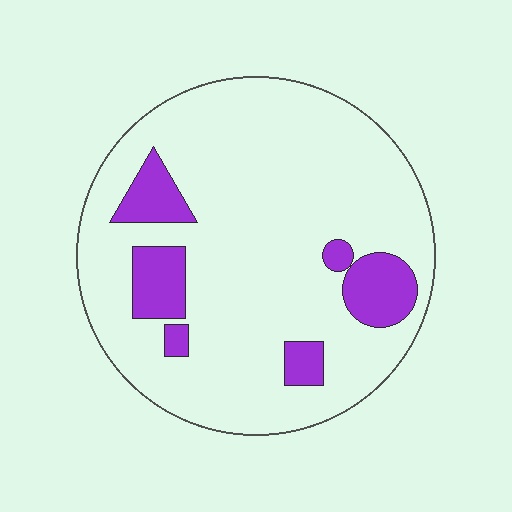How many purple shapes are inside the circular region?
6.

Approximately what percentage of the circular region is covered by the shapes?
Approximately 15%.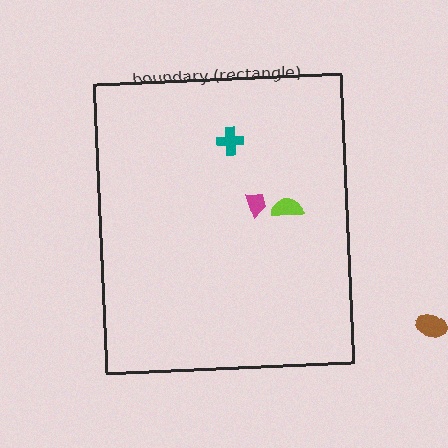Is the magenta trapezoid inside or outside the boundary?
Inside.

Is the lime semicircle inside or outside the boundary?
Inside.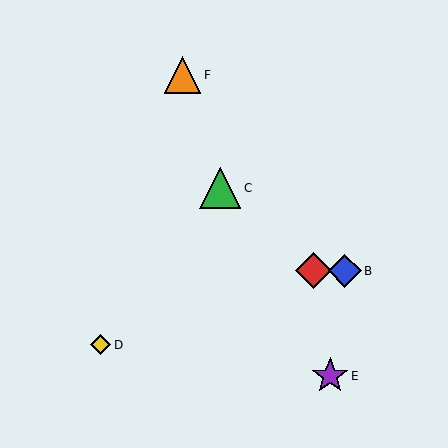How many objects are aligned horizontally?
2 objects (A, B) are aligned horizontally.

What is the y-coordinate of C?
Object C is at y≈188.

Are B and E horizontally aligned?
No, B is at y≈271 and E is at y≈376.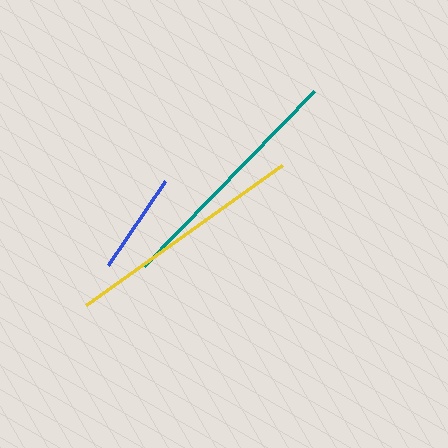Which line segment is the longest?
The teal line is the longest at approximately 244 pixels.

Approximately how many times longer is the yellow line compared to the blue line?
The yellow line is approximately 2.4 times the length of the blue line.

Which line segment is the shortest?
The blue line is the shortest at approximately 101 pixels.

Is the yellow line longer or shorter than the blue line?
The yellow line is longer than the blue line.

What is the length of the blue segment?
The blue segment is approximately 101 pixels long.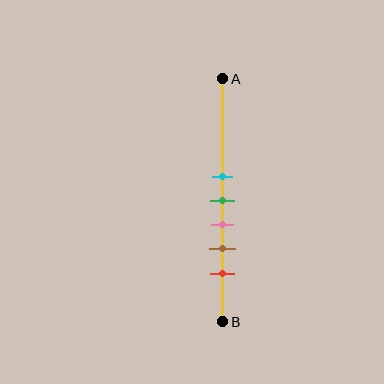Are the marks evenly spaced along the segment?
Yes, the marks are approximately evenly spaced.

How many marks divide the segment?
There are 5 marks dividing the segment.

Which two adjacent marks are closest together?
The cyan and green marks are the closest adjacent pair.